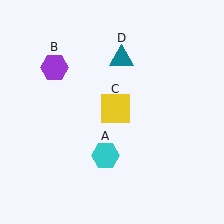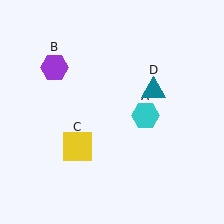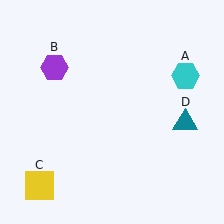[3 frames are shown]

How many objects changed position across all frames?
3 objects changed position: cyan hexagon (object A), yellow square (object C), teal triangle (object D).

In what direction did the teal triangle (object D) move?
The teal triangle (object D) moved down and to the right.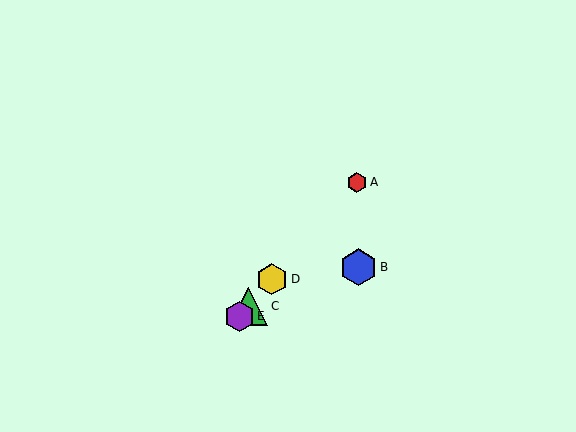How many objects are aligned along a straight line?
4 objects (A, C, D, E) are aligned along a straight line.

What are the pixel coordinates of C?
Object C is at (248, 306).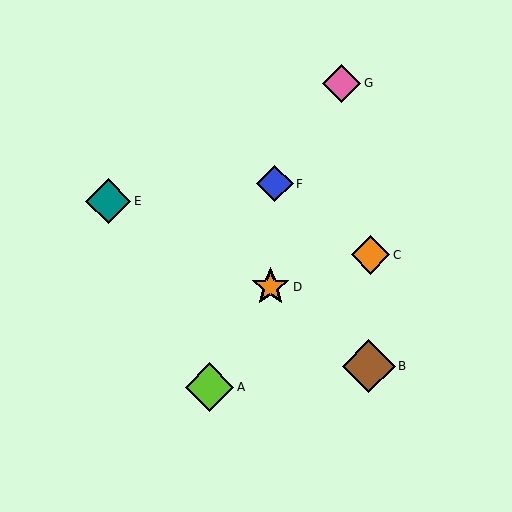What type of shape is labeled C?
Shape C is an orange diamond.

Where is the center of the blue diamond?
The center of the blue diamond is at (275, 184).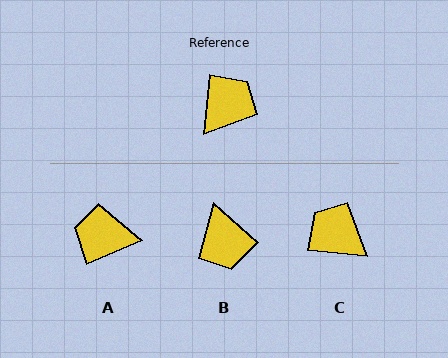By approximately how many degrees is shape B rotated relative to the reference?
Approximately 125 degrees clockwise.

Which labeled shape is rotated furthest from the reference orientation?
B, about 125 degrees away.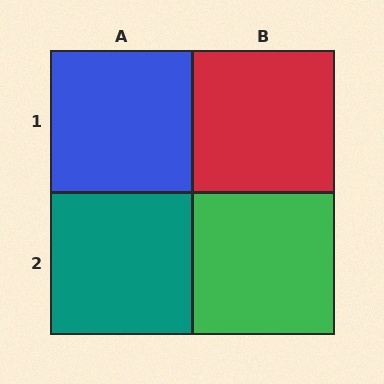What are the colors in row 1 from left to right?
Blue, red.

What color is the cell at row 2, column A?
Teal.